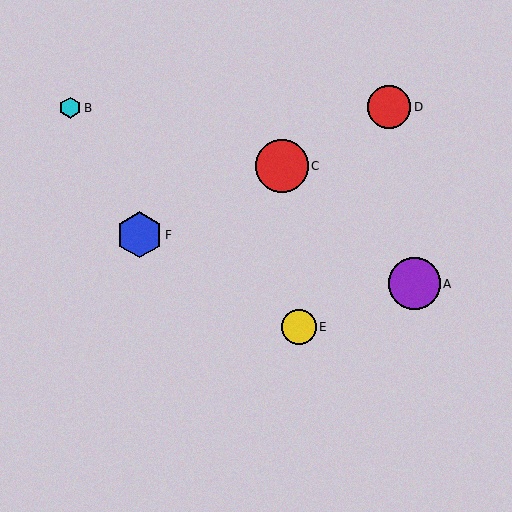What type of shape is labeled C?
Shape C is a red circle.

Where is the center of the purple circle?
The center of the purple circle is at (415, 284).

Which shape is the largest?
The red circle (labeled C) is the largest.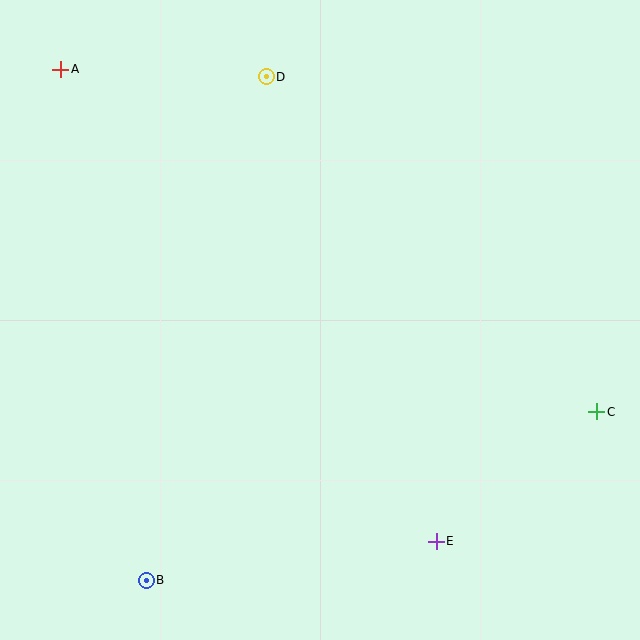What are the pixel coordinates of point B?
Point B is at (146, 580).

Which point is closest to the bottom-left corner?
Point B is closest to the bottom-left corner.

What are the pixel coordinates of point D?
Point D is at (266, 77).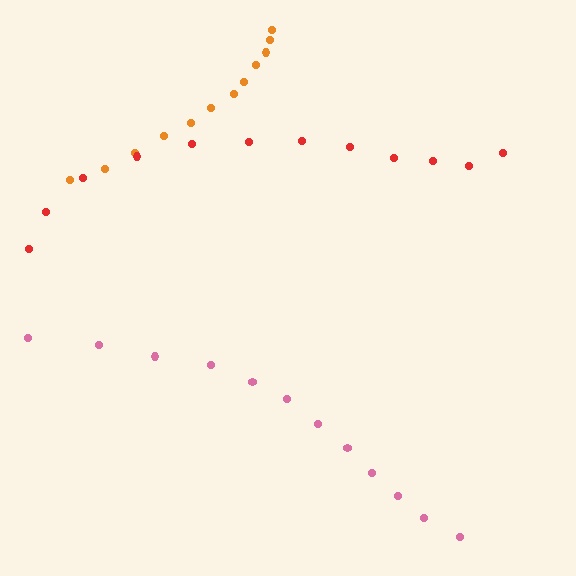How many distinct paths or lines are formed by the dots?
There are 3 distinct paths.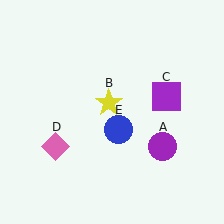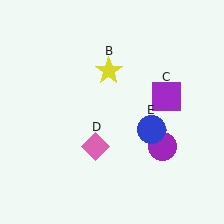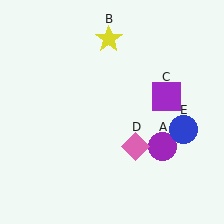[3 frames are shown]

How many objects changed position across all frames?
3 objects changed position: yellow star (object B), pink diamond (object D), blue circle (object E).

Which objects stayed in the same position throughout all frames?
Purple circle (object A) and purple square (object C) remained stationary.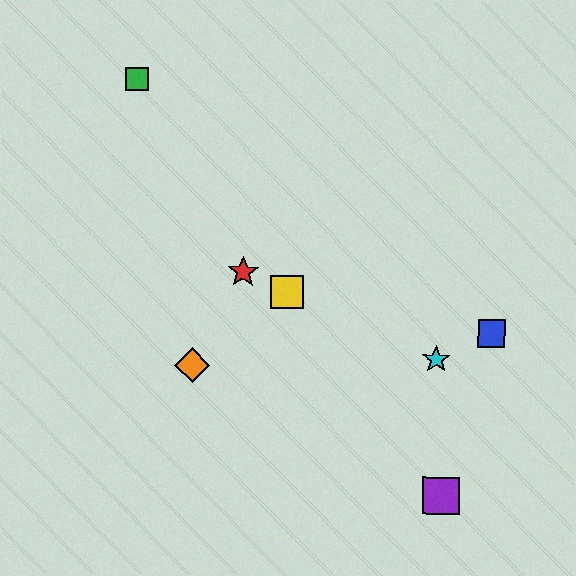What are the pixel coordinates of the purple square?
The purple square is at (441, 495).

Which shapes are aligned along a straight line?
The red star, the yellow square, the cyan star are aligned along a straight line.